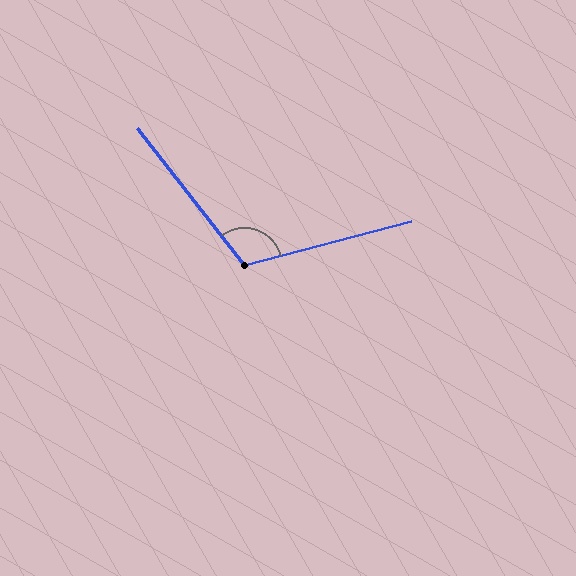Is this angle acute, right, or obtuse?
It is obtuse.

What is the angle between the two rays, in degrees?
Approximately 113 degrees.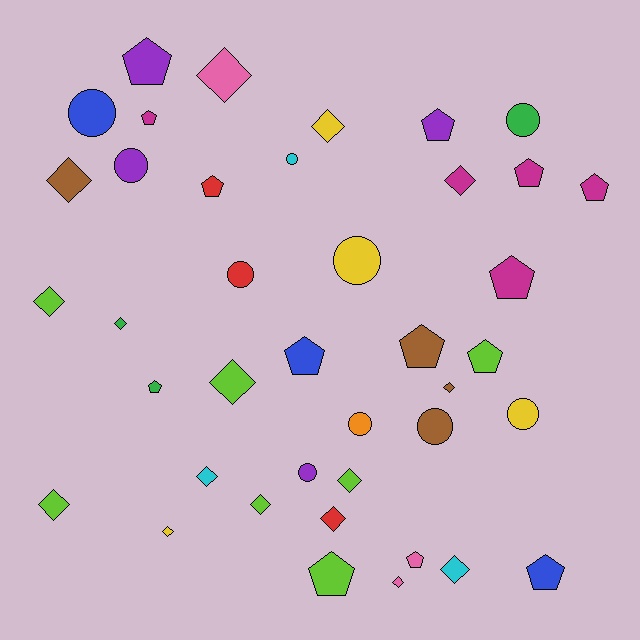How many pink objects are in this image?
There are 3 pink objects.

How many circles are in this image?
There are 10 circles.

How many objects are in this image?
There are 40 objects.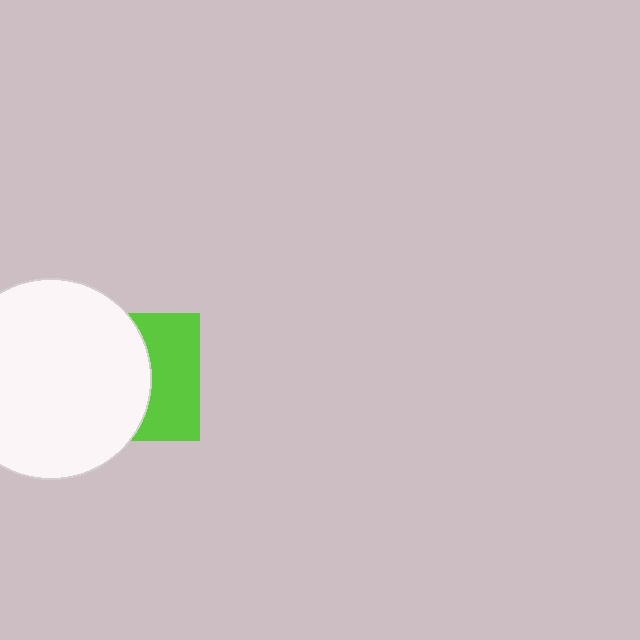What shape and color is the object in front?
The object in front is a white circle.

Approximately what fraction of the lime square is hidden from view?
Roughly 57% of the lime square is hidden behind the white circle.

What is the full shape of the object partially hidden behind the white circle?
The partially hidden object is a lime square.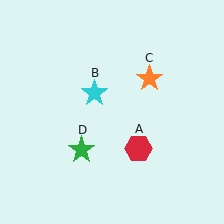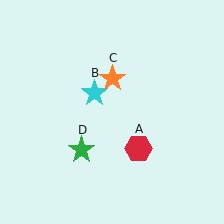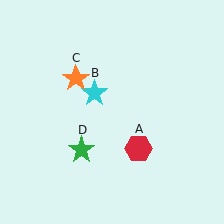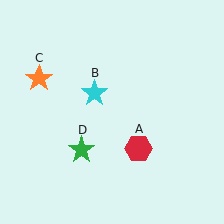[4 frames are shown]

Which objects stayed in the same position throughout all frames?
Red hexagon (object A) and cyan star (object B) and green star (object D) remained stationary.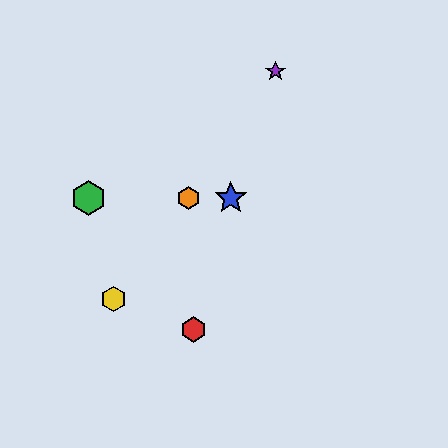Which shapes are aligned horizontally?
The blue star, the green hexagon, the orange hexagon are aligned horizontally.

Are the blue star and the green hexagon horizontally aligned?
Yes, both are at y≈198.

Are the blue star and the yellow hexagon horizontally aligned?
No, the blue star is at y≈198 and the yellow hexagon is at y≈299.